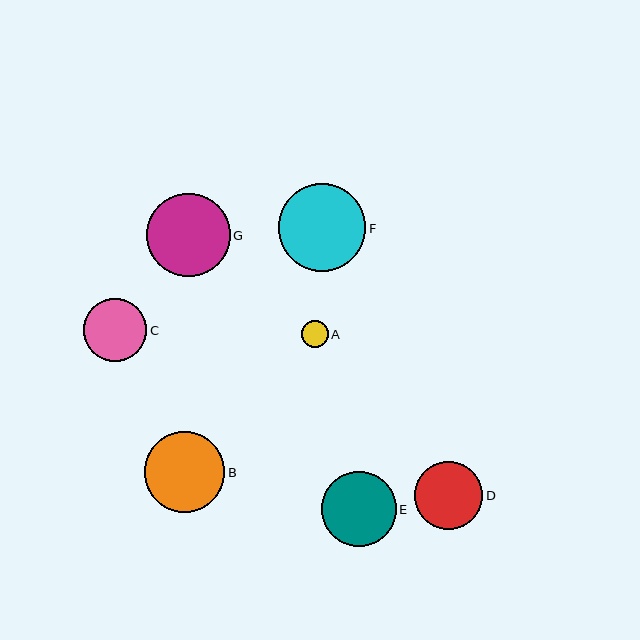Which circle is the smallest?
Circle A is the smallest with a size of approximately 27 pixels.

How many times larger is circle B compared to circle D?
Circle B is approximately 1.2 times the size of circle D.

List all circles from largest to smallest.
From largest to smallest: F, G, B, E, D, C, A.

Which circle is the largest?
Circle F is the largest with a size of approximately 88 pixels.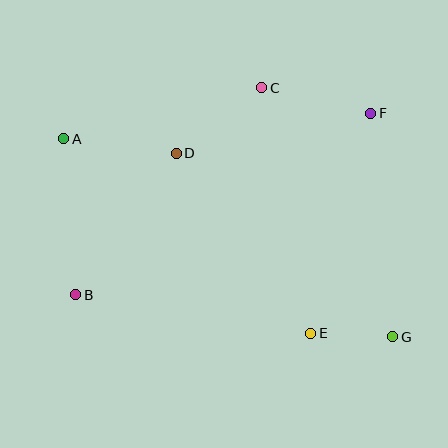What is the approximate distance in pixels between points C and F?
The distance between C and F is approximately 112 pixels.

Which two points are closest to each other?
Points E and G are closest to each other.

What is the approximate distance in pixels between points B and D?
The distance between B and D is approximately 173 pixels.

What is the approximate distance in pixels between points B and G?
The distance between B and G is approximately 320 pixels.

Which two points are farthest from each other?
Points A and G are farthest from each other.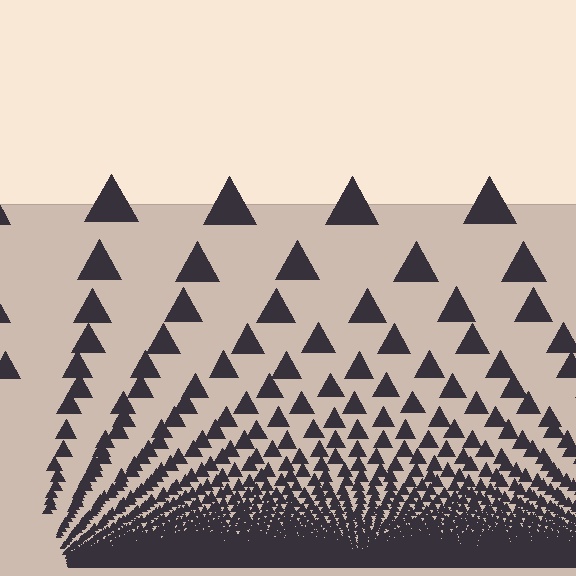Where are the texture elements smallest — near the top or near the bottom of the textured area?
Near the bottom.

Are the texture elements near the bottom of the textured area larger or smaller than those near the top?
Smaller. The gradient is inverted — elements near the bottom are smaller and denser.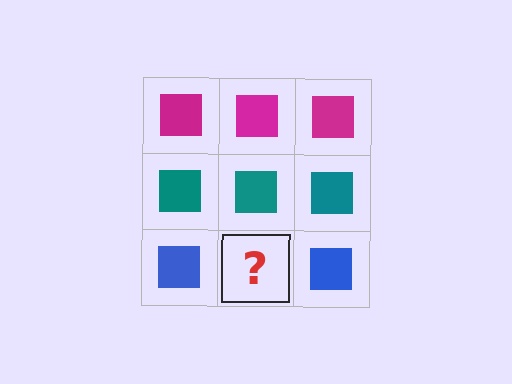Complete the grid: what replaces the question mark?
The question mark should be replaced with a blue square.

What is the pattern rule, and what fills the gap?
The rule is that each row has a consistent color. The gap should be filled with a blue square.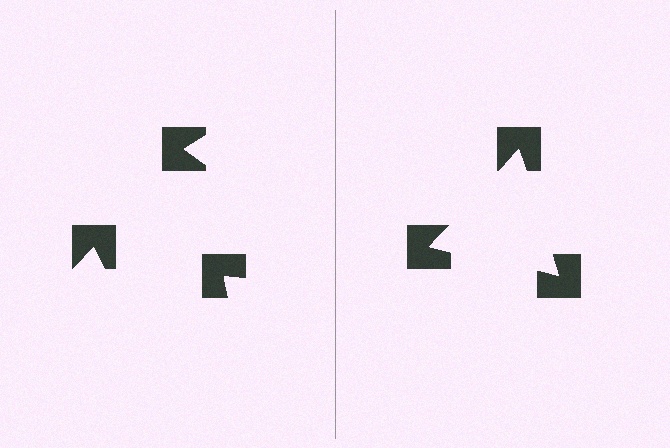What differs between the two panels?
The notched squares are positioned identically on both sides; only the wedge orientations differ. On the right they align to a triangle; on the left they are misaligned.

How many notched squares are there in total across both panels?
6 — 3 on each side.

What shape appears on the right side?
An illusory triangle.